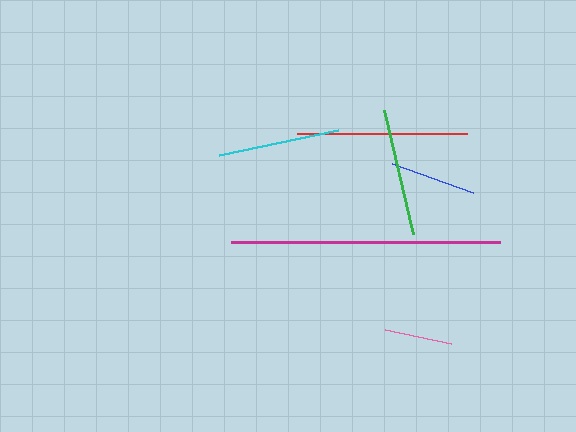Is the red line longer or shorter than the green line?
The red line is longer than the green line.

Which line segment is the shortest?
The pink line is the shortest at approximately 67 pixels.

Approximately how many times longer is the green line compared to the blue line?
The green line is approximately 1.5 times the length of the blue line.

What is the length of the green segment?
The green segment is approximately 128 pixels long.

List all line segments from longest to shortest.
From longest to shortest: magenta, red, green, cyan, blue, pink.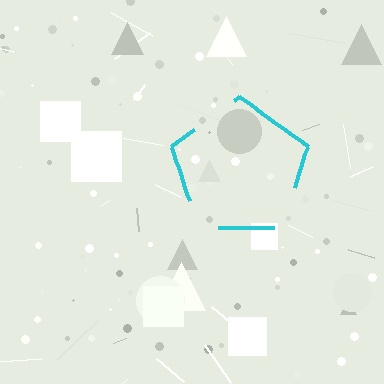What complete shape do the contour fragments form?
The contour fragments form a pentagon.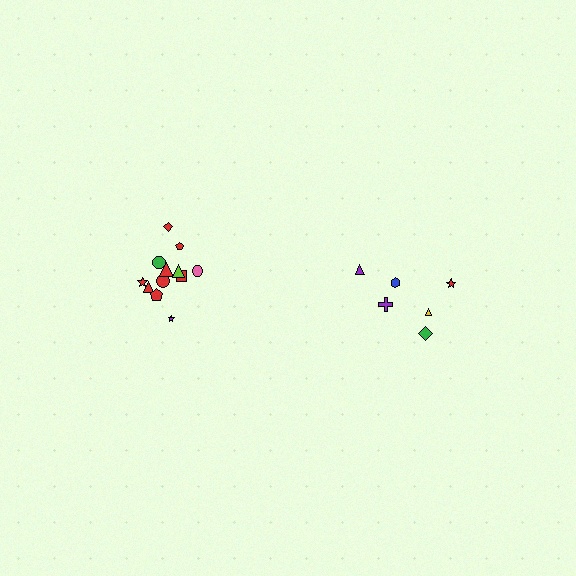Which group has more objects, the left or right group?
The left group.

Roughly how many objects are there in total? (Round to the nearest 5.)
Roughly 20 objects in total.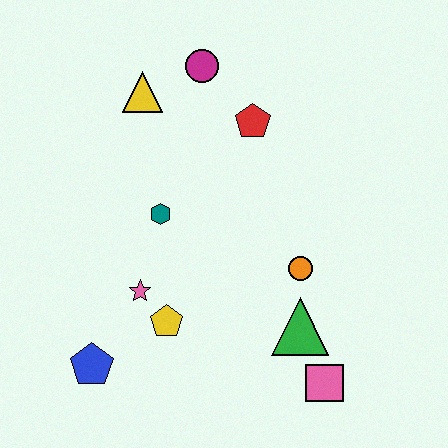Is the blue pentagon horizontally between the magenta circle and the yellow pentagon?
No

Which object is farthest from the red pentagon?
The blue pentagon is farthest from the red pentagon.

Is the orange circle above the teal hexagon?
No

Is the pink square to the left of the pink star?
No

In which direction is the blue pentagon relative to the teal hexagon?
The blue pentagon is below the teal hexagon.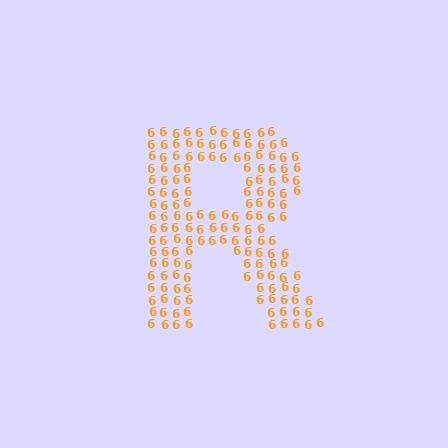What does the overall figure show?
The overall figure shows the letter R.